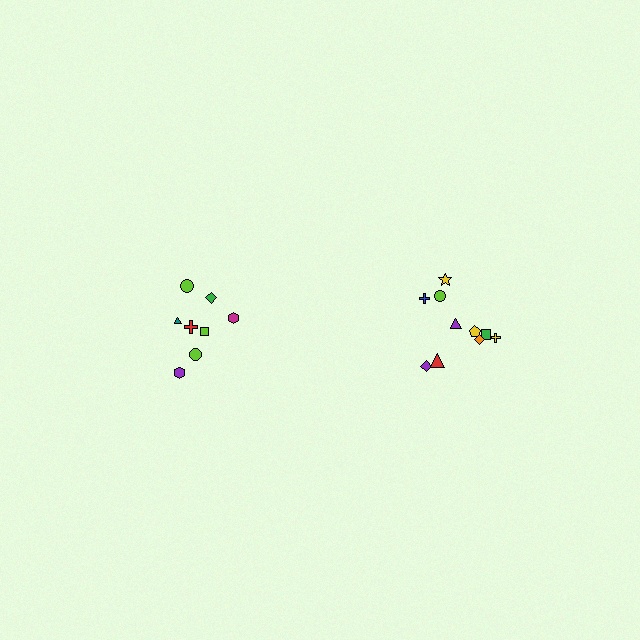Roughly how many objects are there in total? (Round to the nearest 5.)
Roughly 20 objects in total.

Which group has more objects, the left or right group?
The right group.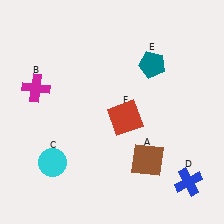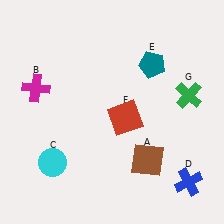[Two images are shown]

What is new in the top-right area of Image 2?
A green cross (G) was added in the top-right area of Image 2.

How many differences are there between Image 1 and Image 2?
There is 1 difference between the two images.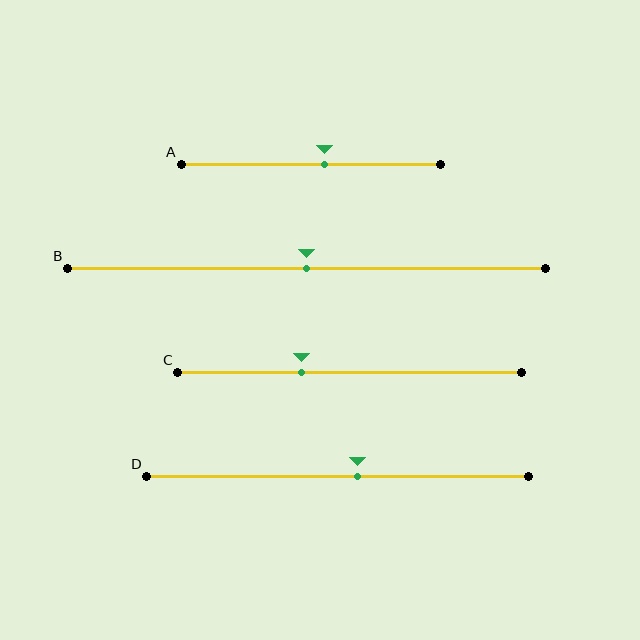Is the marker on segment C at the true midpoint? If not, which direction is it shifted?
No, the marker on segment C is shifted to the left by about 14% of the segment length.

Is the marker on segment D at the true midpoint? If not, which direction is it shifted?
No, the marker on segment D is shifted to the right by about 5% of the segment length.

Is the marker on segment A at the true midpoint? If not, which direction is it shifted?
No, the marker on segment A is shifted to the right by about 5% of the segment length.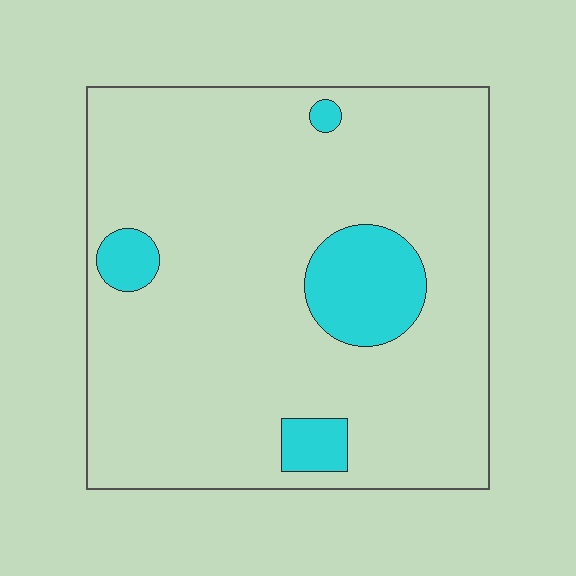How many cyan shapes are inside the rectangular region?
4.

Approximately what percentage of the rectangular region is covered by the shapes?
Approximately 10%.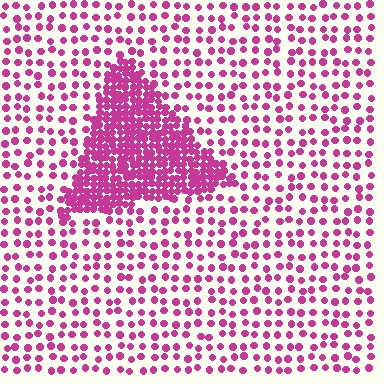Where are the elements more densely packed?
The elements are more densely packed inside the triangle boundary.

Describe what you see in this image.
The image contains small magenta elements arranged at two different densities. A triangle-shaped region is visible where the elements are more densely packed than the surrounding area.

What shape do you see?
I see a triangle.